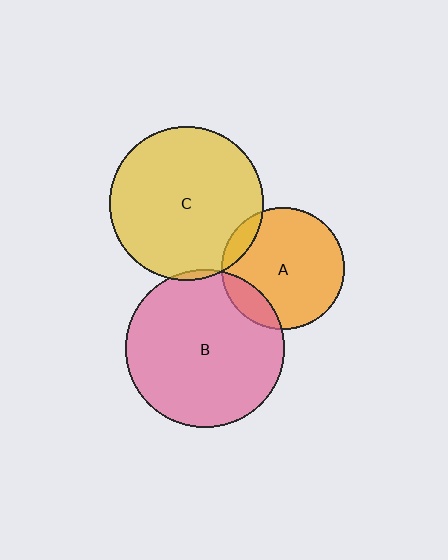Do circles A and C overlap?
Yes.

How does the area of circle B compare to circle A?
Approximately 1.7 times.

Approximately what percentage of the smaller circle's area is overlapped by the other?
Approximately 10%.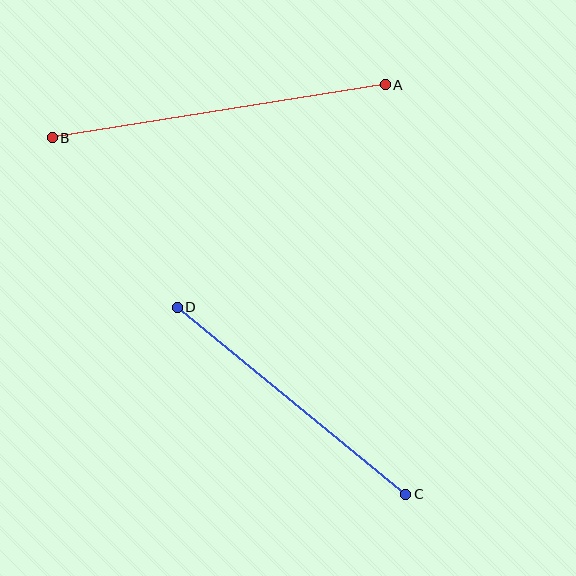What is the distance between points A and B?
The distance is approximately 337 pixels.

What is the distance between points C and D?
The distance is approximately 295 pixels.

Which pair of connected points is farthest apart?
Points A and B are farthest apart.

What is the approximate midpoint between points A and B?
The midpoint is at approximately (219, 111) pixels.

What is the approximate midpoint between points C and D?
The midpoint is at approximately (291, 401) pixels.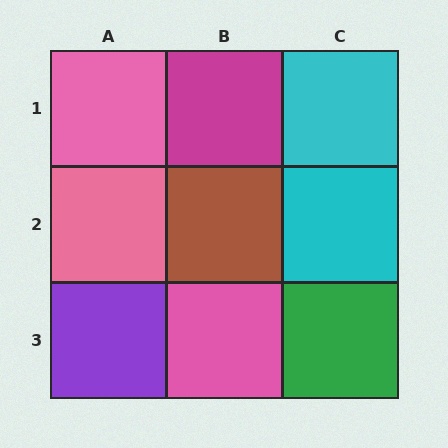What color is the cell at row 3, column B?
Pink.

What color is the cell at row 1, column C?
Cyan.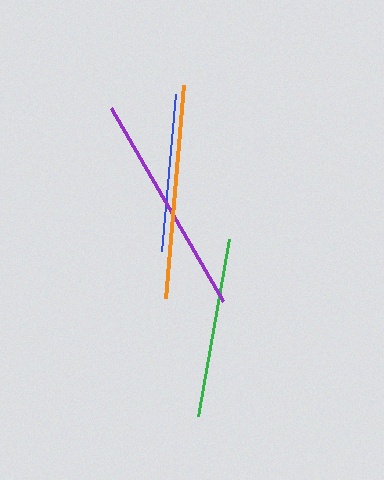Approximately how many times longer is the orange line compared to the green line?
The orange line is approximately 1.2 times the length of the green line.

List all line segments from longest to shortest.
From longest to shortest: purple, orange, green, blue.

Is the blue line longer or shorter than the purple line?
The purple line is longer than the blue line.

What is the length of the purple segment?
The purple segment is approximately 223 pixels long.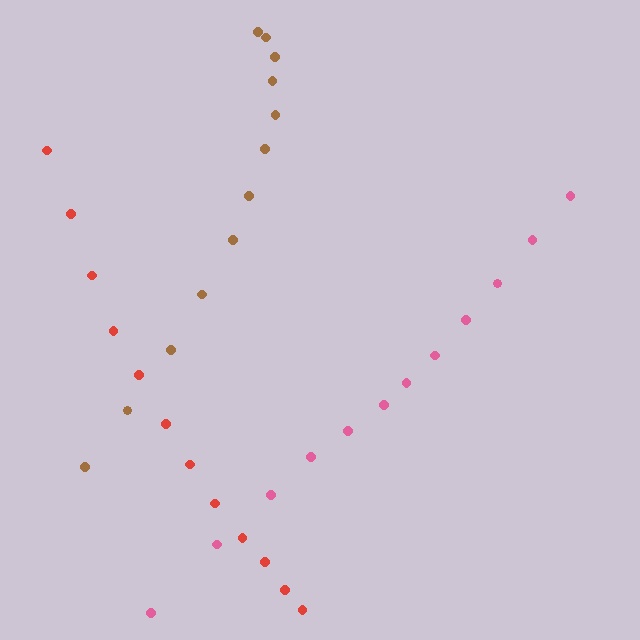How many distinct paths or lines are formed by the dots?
There are 3 distinct paths.